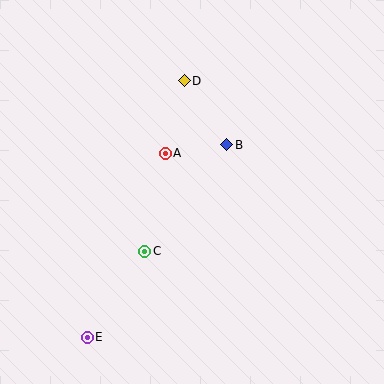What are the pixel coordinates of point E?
Point E is at (87, 337).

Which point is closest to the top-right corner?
Point B is closest to the top-right corner.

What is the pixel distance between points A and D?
The distance between A and D is 75 pixels.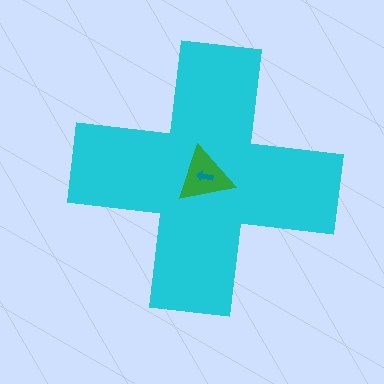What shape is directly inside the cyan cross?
The green triangle.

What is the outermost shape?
The cyan cross.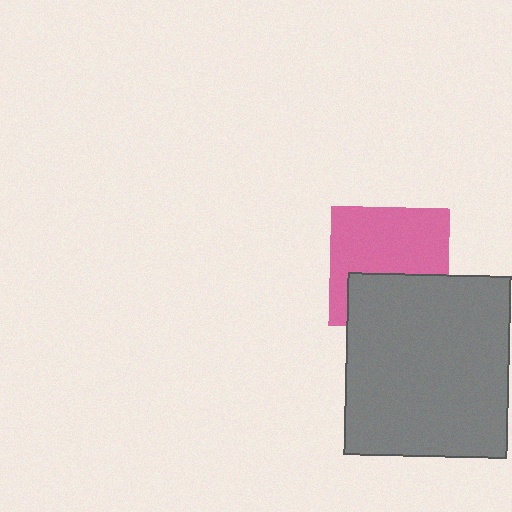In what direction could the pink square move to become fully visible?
The pink square could move up. That would shift it out from behind the gray rectangle entirely.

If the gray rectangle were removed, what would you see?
You would see the complete pink square.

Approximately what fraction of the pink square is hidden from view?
Roughly 38% of the pink square is hidden behind the gray rectangle.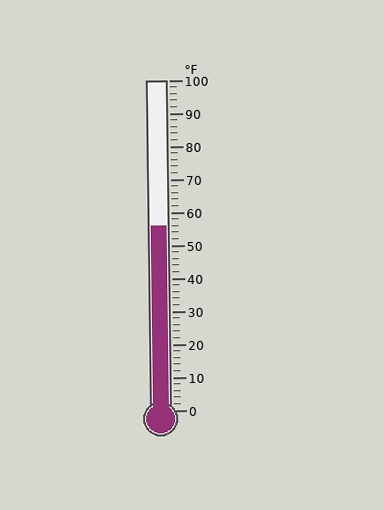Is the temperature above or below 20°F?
The temperature is above 20°F.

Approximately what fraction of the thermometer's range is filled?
The thermometer is filled to approximately 55% of its range.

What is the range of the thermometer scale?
The thermometer scale ranges from 0°F to 100°F.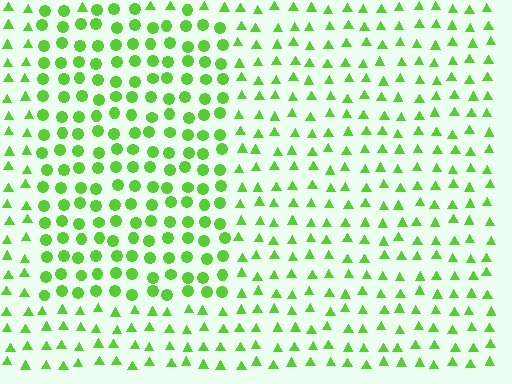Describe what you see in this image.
The image is filled with small lime elements arranged in a uniform grid. A rectangle-shaped region contains circles, while the surrounding area contains triangles. The boundary is defined purely by the change in element shape.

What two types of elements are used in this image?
The image uses circles inside the rectangle region and triangles outside it.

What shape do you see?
I see a rectangle.